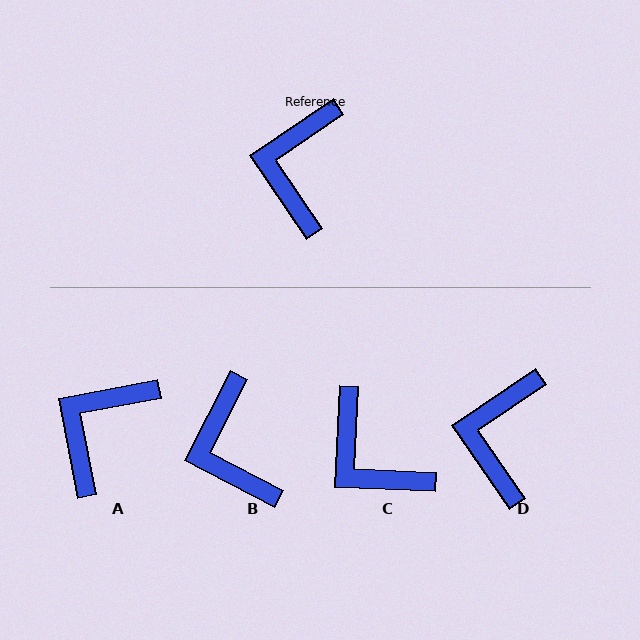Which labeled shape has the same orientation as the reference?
D.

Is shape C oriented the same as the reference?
No, it is off by about 53 degrees.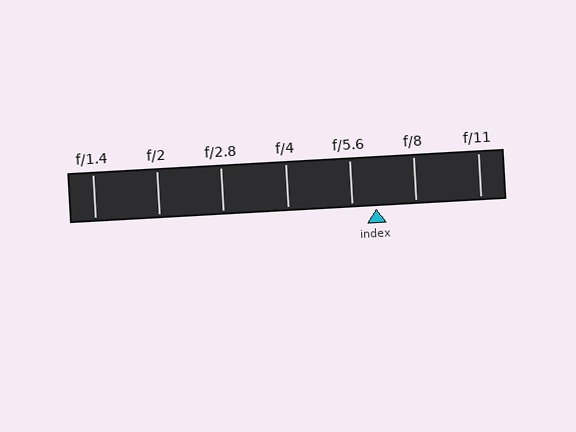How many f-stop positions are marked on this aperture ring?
There are 7 f-stop positions marked.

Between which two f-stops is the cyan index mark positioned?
The index mark is between f/5.6 and f/8.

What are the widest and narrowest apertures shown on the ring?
The widest aperture shown is f/1.4 and the narrowest is f/11.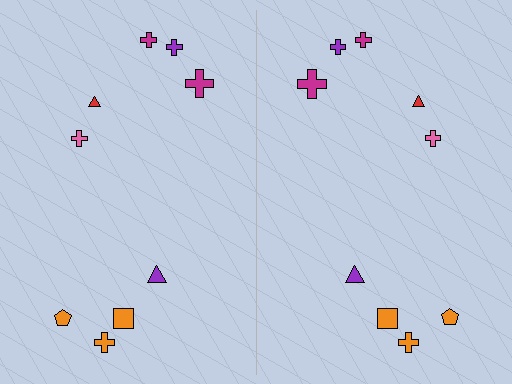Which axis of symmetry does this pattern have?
The pattern has a vertical axis of symmetry running through the center of the image.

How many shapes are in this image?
There are 18 shapes in this image.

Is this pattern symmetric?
Yes, this pattern has bilateral (reflection) symmetry.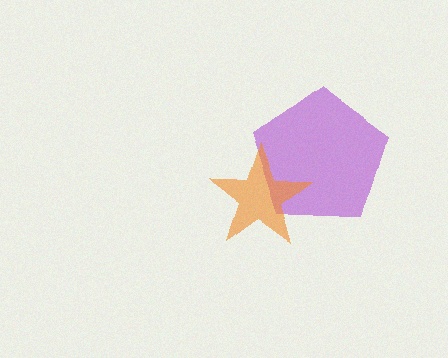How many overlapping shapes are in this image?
There are 2 overlapping shapes in the image.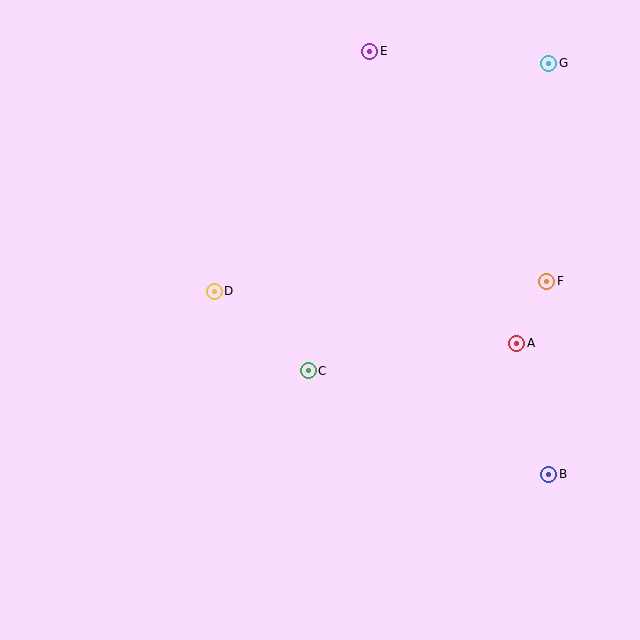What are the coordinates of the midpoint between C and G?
The midpoint between C and G is at (428, 217).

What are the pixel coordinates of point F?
Point F is at (547, 281).